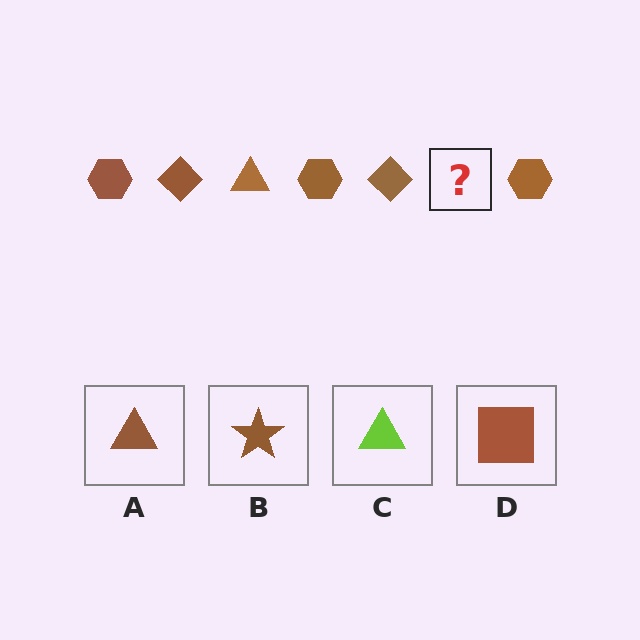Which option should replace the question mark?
Option A.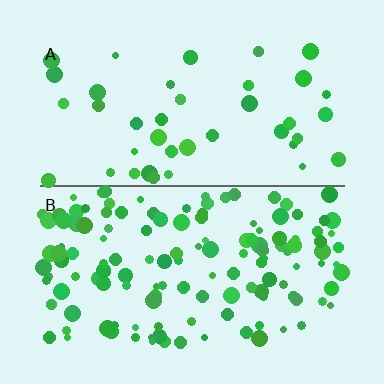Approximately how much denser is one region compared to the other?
Approximately 3.3× — region B over region A.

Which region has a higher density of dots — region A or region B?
B (the bottom).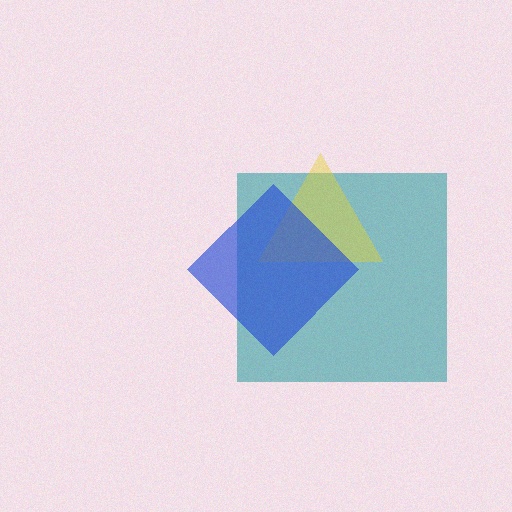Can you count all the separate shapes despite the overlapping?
Yes, there are 3 separate shapes.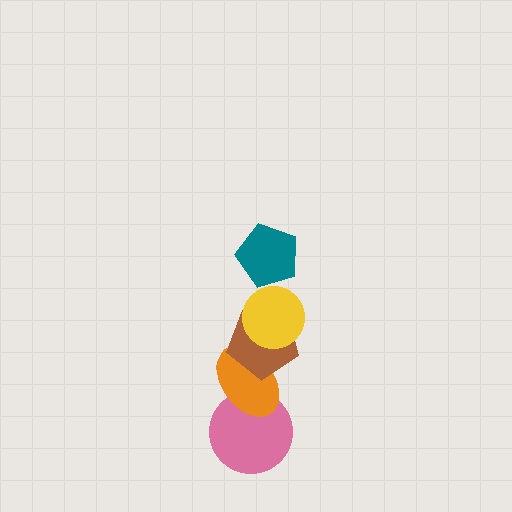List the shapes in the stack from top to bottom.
From top to bottom: the teal pentagon, the yellow circle, the brown pentagon, the orange ellipse, the pink circle.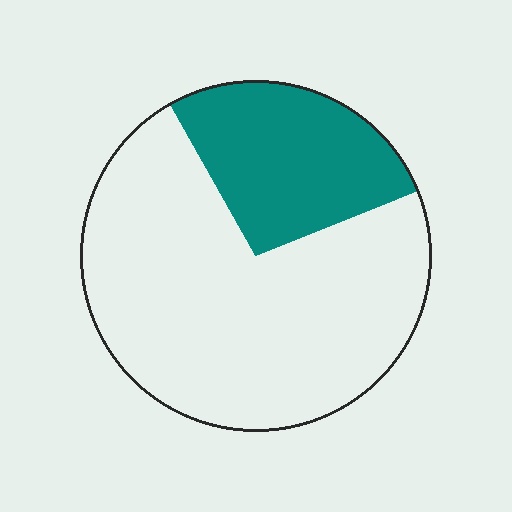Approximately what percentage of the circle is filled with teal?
Approximately 25%.